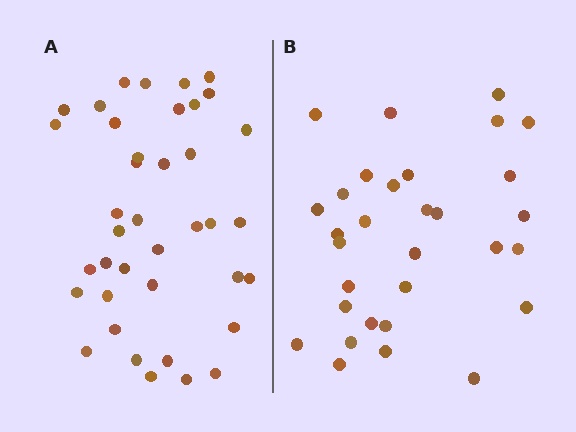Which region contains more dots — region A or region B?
Region A (the left region) has more dots.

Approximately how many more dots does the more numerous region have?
Region A has roughly 8 or so more dots than region B.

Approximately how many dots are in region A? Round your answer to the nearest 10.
About 40 dots. (The exact count is 39, which rounds to 40.)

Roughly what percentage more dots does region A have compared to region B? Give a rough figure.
About 25% more.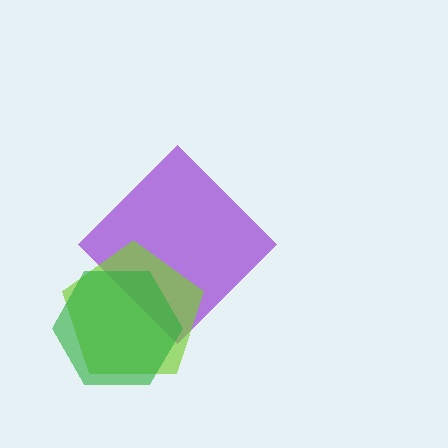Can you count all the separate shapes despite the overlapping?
Yes, there are 3 separate shapes.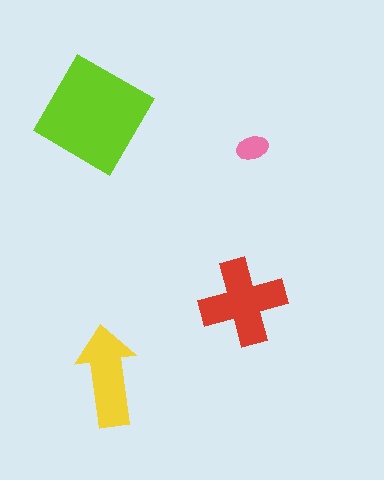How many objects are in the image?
There are 4 objects in the image.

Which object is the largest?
The lime diamond.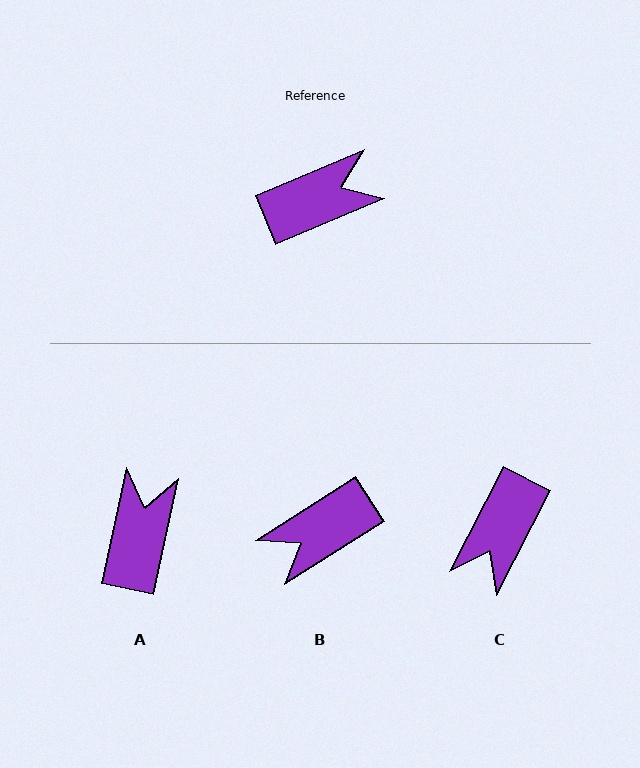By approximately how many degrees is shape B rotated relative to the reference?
Approximately 170 degrees clockwise.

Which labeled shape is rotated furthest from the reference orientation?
B, about 170 degrees away.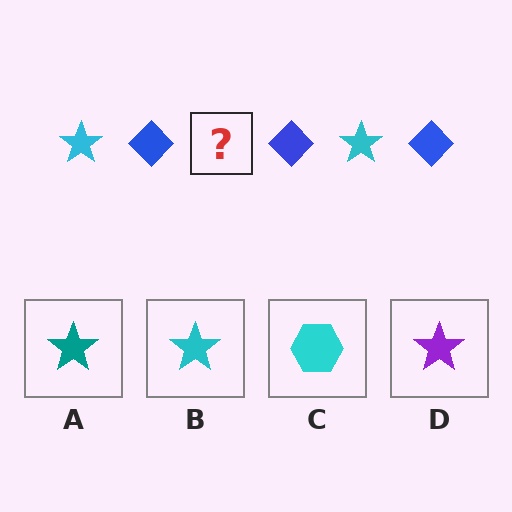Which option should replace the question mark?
Option B.